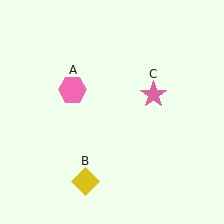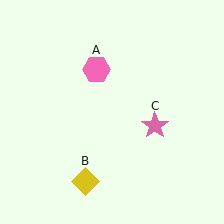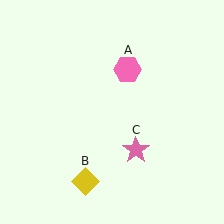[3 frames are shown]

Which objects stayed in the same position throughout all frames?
Yellow diamond (object B) remained stationary.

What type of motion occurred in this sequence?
The pink hexagon (object A), pink star (object C) rotated clockwise around the center of the scene.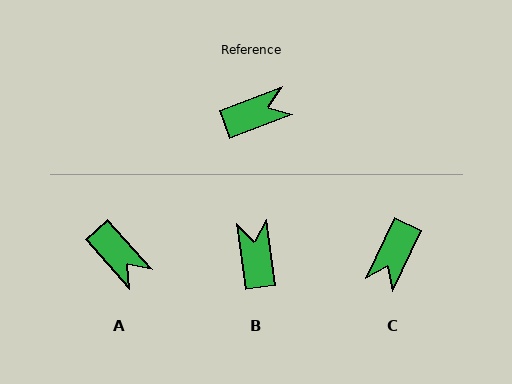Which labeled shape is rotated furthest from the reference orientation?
C, about 136 degrees away.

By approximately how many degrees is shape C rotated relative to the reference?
Approximately 136 degrees clockwise.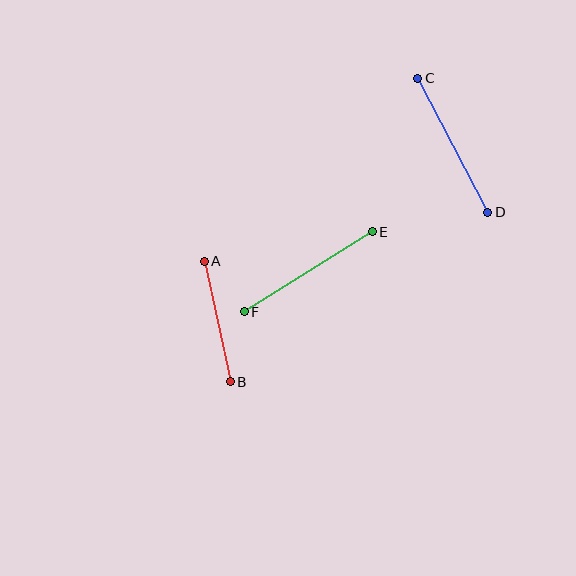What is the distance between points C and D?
The distance is approximately 151 pixels.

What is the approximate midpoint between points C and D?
The midpoint is at approximately (453, 145) pixels.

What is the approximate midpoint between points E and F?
The midpoint is at approximately (308, 272) pixels.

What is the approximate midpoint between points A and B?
The midpoint is at approximately (217, 321) pixels.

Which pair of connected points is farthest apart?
Points C and D are farthest apart.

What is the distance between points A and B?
The distance is approximately 123 pixels.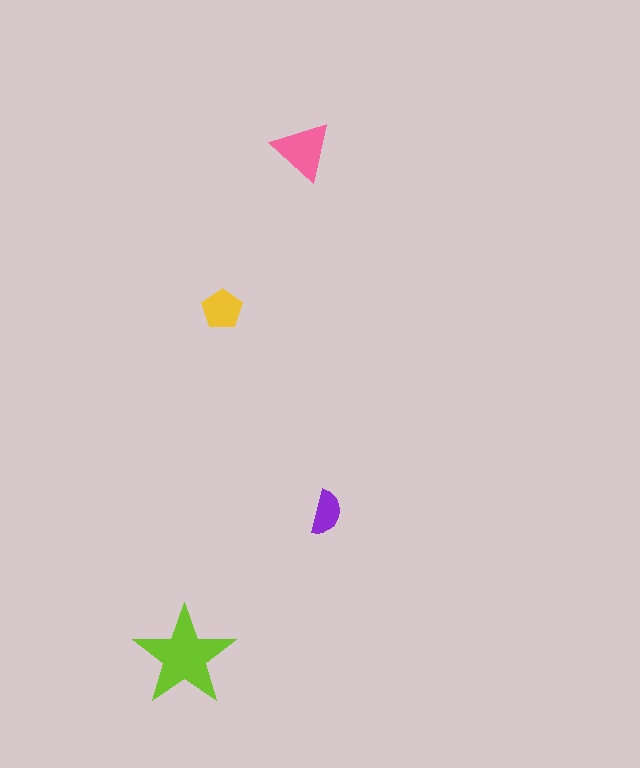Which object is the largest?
The lime star.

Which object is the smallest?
The purple semicircle.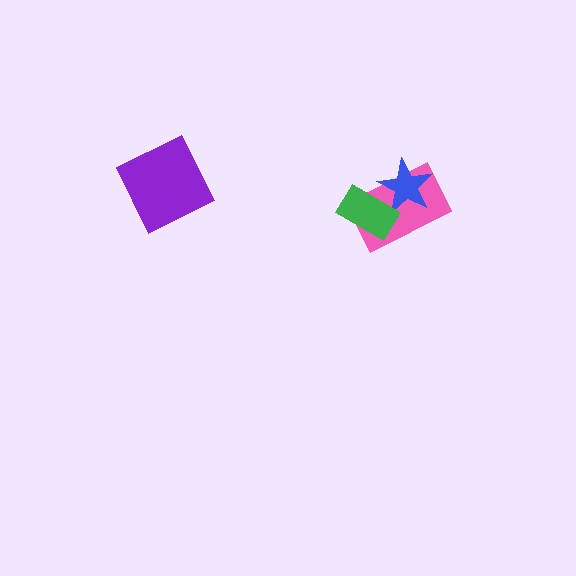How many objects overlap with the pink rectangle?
2 objects overlap with the pink rectangle.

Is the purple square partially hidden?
No, no other shape covers it.